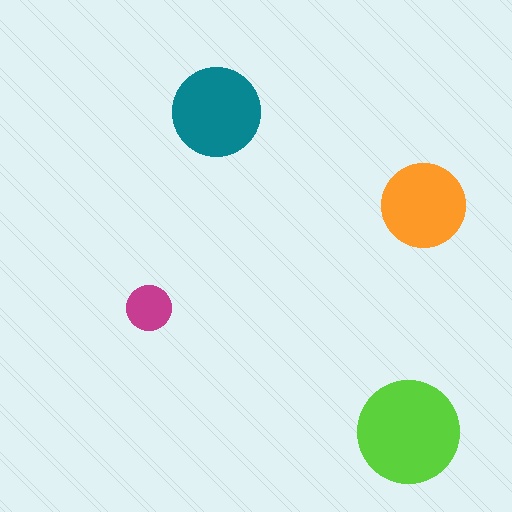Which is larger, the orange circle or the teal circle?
The teal one.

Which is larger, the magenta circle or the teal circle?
The teal one.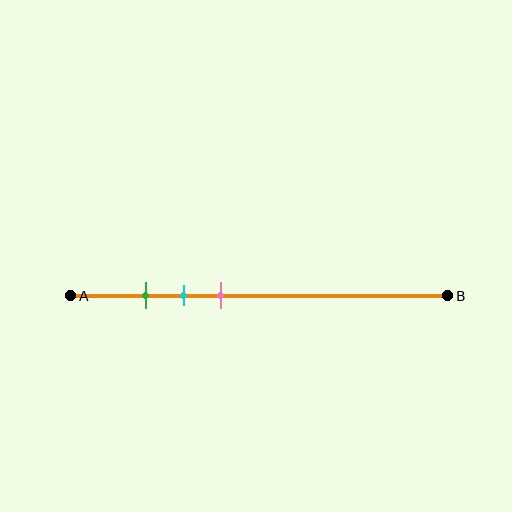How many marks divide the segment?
There are 3 marks dividing the segment.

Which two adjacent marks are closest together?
The green and cyan marks are the closest adjacent pair.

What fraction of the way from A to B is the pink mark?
The pink mark is approximately 40% (0.4) of the way from A to B.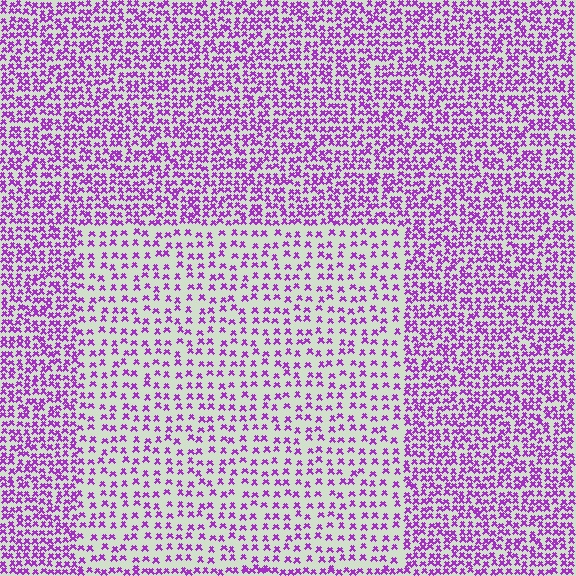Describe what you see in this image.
The image contains small purple elements arranged at two different densities. A rectangle-shaped region is visible where the elements are less densely packed than the surrounding area.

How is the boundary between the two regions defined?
The boundary is defined by a change in element density (approximately 1.9x ratio). All elements are the same color, size, and shape.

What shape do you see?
I see a rectangle.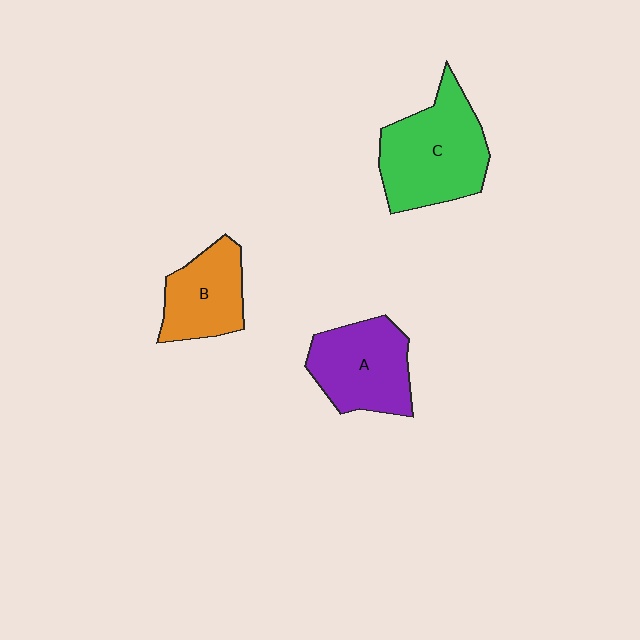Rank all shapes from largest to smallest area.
From largest to smallest: C (green), A (purple), B (orange).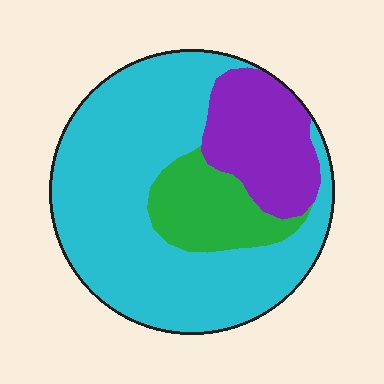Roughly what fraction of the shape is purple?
Purple covers 20% of the shape.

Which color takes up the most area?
Cyan, at roughly 65%.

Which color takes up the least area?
Green, at roughly 15%.